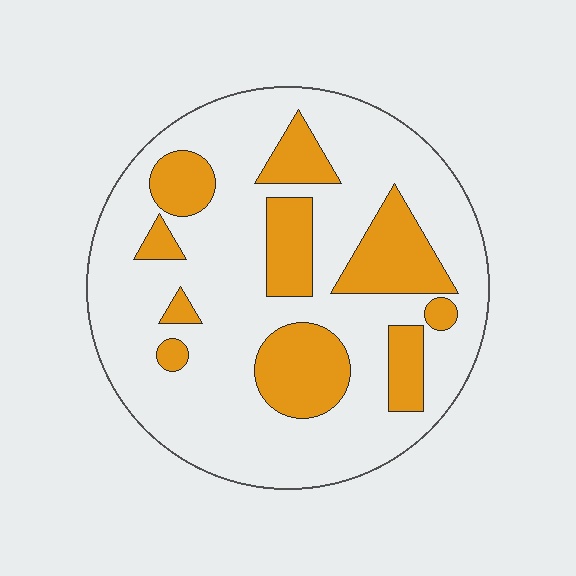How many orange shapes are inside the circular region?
10.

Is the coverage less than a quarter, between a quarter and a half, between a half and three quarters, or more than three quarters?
Between a quarter and a half.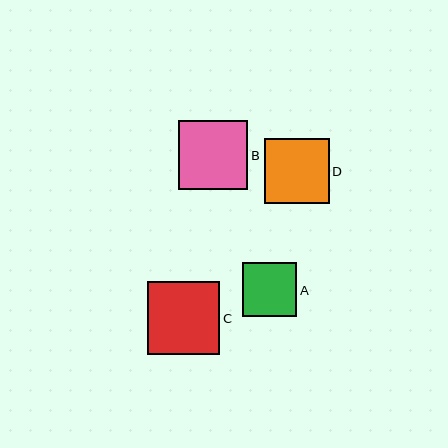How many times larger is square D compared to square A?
Square D is approximately 1.2 times the size of square A.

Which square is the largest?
Square C is the largest with a size of approximately 73 pixels.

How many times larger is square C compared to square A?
Square C is approximately 1.3 times the size of square A.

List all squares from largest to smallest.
From largest to smallest: C, B, D, A.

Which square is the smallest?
Square A is the smallest with a size of approximately 54 pixels.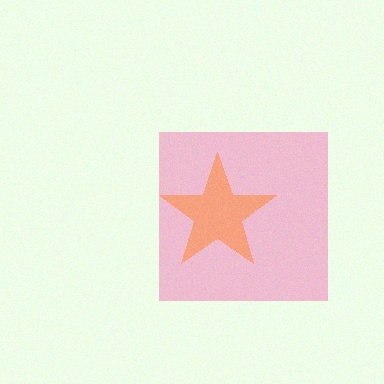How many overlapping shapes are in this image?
There are 2 overlapping shapes in the image.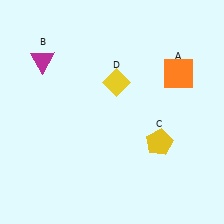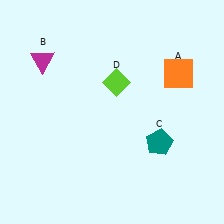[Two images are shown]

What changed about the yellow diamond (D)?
In Image 1, D is yellow. In Image 2, it changed to lime.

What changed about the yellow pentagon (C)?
In Image 1, C is yellow. In Image 2, it changed to teal.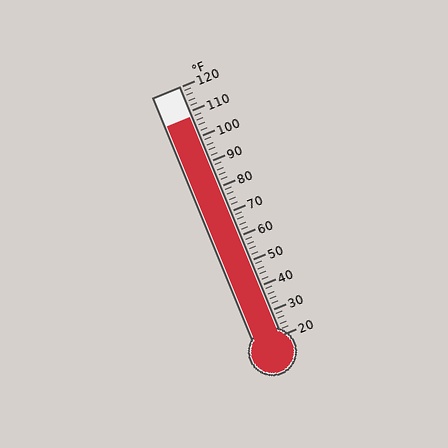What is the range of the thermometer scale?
The thermometer scale ranges from 20°F to 120°F.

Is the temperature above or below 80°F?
The temperature is above 80°F.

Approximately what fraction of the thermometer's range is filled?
The thermometer is filled to approximately 90% of its range.